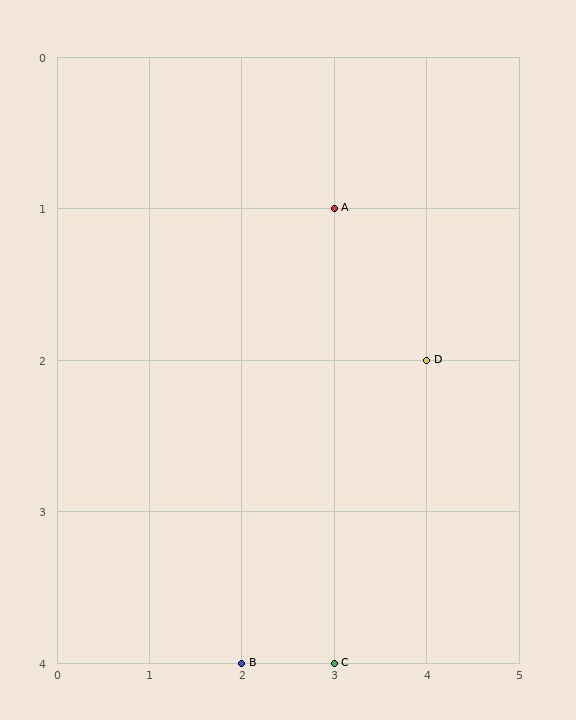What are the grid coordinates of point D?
Point D is at grid coordinates (4, 2).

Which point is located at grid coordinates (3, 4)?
Point C is at (3, 4).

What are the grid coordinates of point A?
Point A is at grid coordinates (3, 1).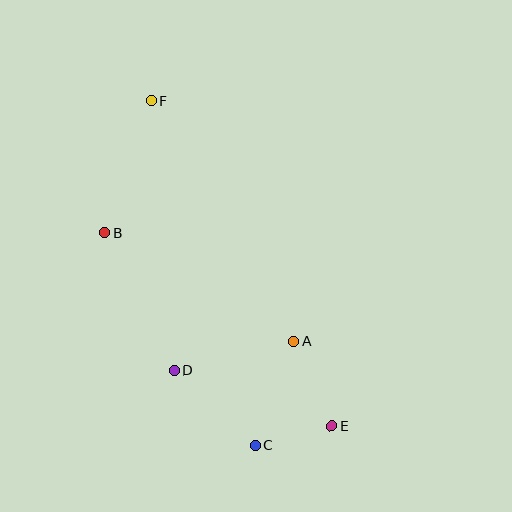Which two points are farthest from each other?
Points E and F are farthest from each other.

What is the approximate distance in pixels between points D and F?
The distance between D and F is approximately 271 pixels.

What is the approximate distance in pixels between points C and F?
The distance between C and F is approximately 360 pixels.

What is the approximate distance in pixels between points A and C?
The distance between A and C is approximately 111 pixels.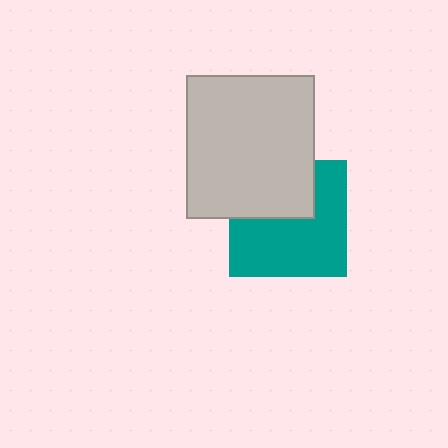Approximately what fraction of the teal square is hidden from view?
Roughly 37% of the teal square is hidden behind the light gray rectangle.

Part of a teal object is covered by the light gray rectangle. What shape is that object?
It is a square.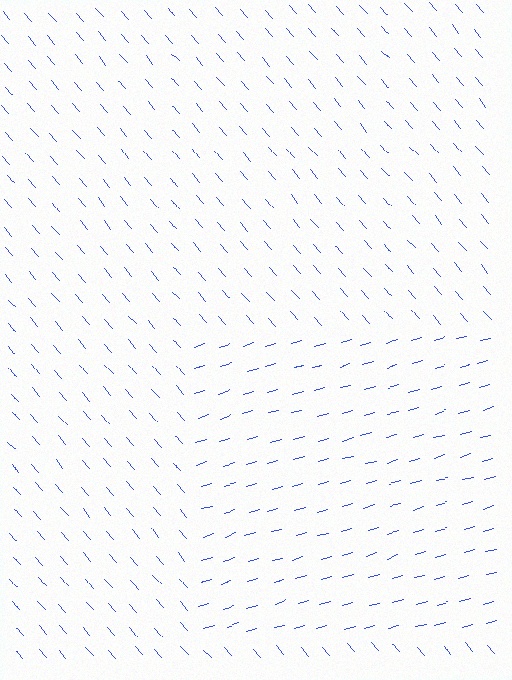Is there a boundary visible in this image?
Yes, there is a texture boundary formed by a change in line orientation.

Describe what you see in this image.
The image is filled with small blue line segments. A rectangle region in the image has lines oriented differently from the surrounding lines, creating a visible texture boundary.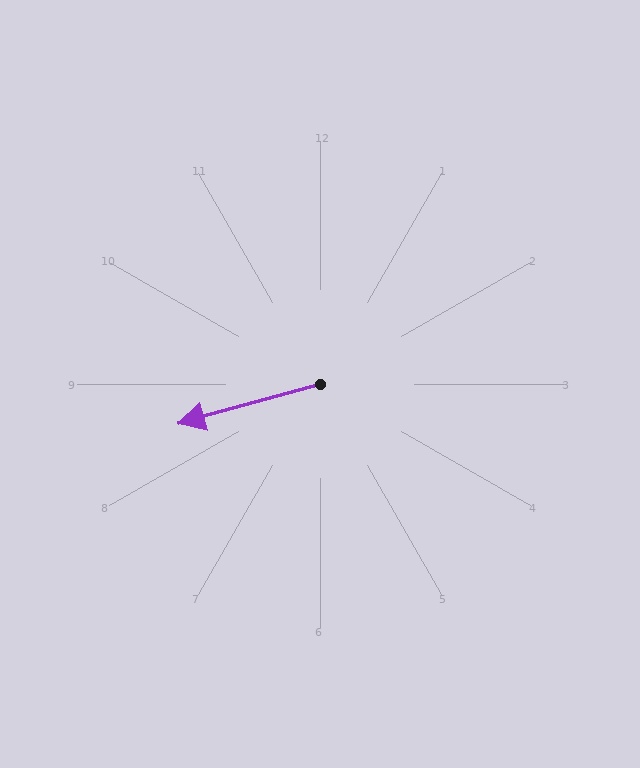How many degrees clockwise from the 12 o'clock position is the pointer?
Approximately 254 degrees.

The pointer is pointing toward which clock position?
Roughly 8 o'clock.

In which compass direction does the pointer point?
West.